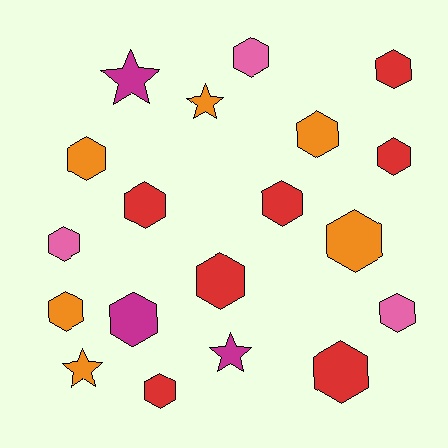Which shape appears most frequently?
Hexagon, with 15 objects.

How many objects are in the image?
There are 19 objects.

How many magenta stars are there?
There are 2 magenta stars.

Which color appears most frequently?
Red, with 7 objects.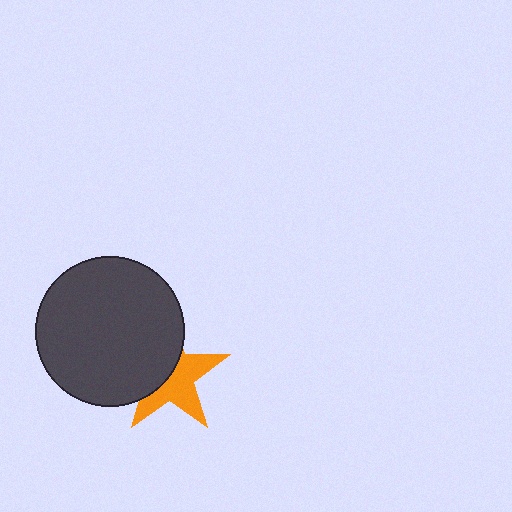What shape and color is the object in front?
The object in front is a dark gray circle.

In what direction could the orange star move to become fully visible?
The orange star could move right. That would shift it out from behind the dark gray circle entirely.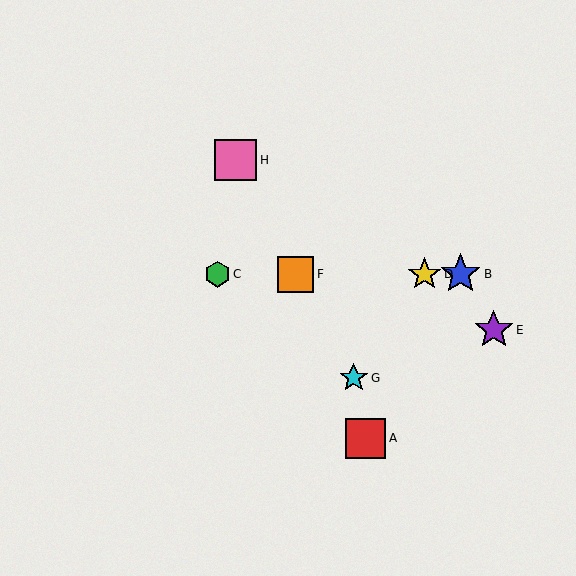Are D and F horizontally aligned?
Yes, both are at y≈274.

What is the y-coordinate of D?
Object D is at y≈274.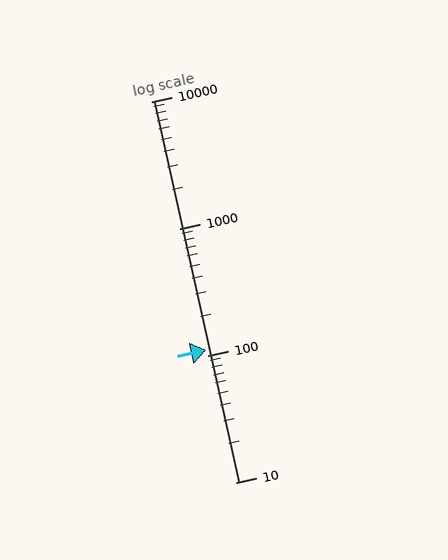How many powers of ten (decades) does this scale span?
The scale spans 3 decades, from 10 to 10000.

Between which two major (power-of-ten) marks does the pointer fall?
The pointer is between 100 and 1000.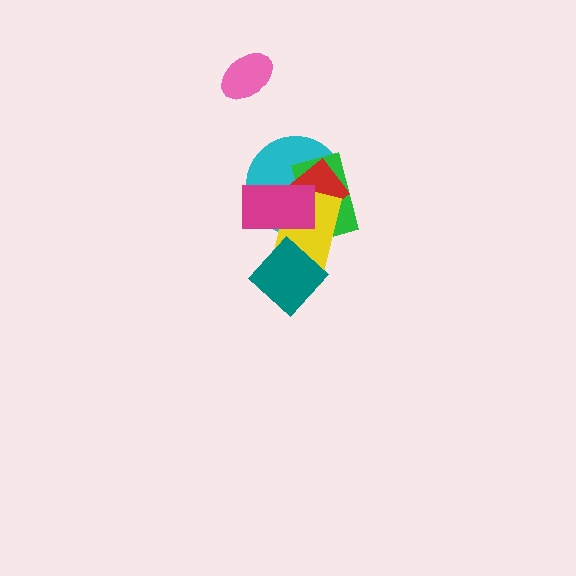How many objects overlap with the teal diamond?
1 object overlaps with the teal diamond.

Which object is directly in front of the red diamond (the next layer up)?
The yellow rectangle is directly in front of the red diamond.